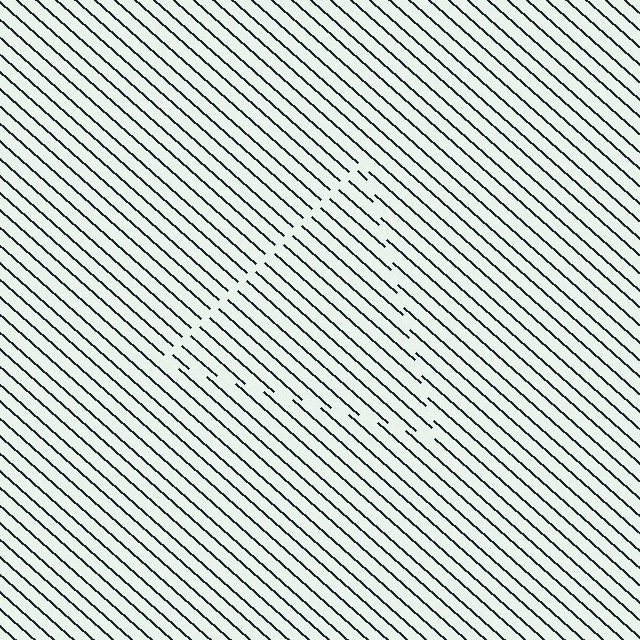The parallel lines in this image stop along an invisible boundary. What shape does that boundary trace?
An illusory triangle. The interior of the shape contains the same grating, shifted by half a period — the contour is defined by the phase discontinuity where line-ends from the inner and outer gratings abut.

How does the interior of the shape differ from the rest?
The interior of the shape contains the same grating, shifted by half a period — the contour is defined by the phase discontinuity where line-ends from the inner and outer gratings abut.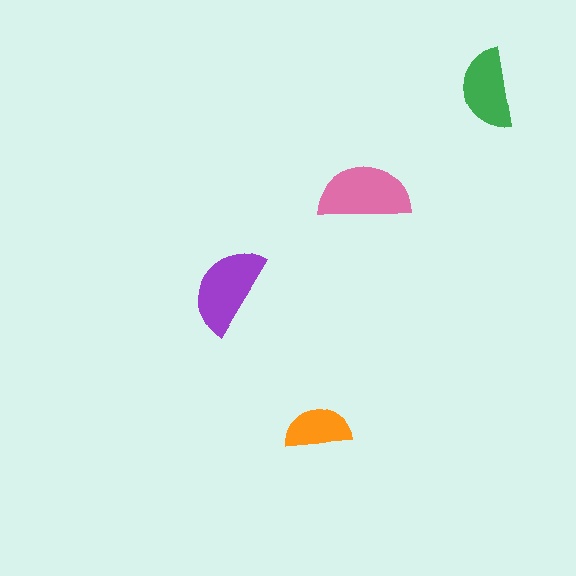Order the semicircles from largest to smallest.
the pink one, the purple one, the green one, the orange one.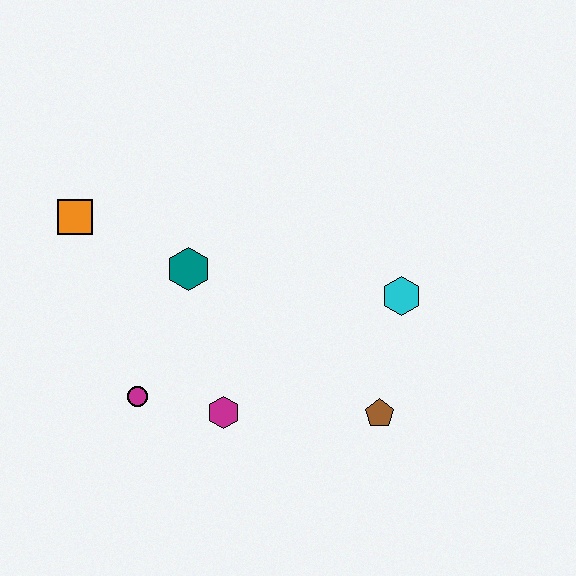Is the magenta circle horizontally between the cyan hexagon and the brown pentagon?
No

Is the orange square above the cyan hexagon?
Yes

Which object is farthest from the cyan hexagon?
The orange square is farthest from the cyan hexagon.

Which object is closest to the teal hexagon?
The orange square is closest to the teal hexagon.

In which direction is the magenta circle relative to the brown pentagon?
The magenta circle is to the left of the brown pentagon.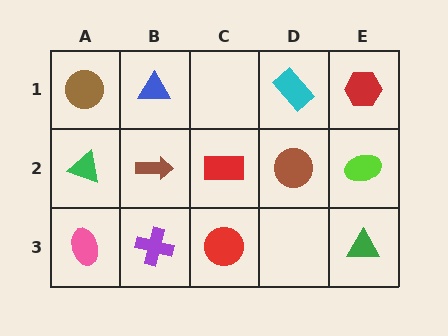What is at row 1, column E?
A red hexagon.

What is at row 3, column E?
A green triangle.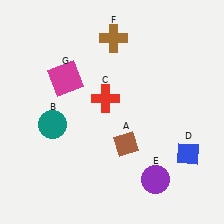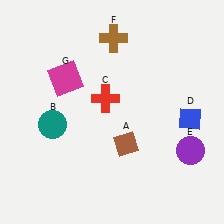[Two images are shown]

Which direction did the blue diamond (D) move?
The blue diamond (D) moved up.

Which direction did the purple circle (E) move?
The purple circle (E) moved right.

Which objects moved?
The objects that moved are: the blue diamond (D), the purple circle (E).